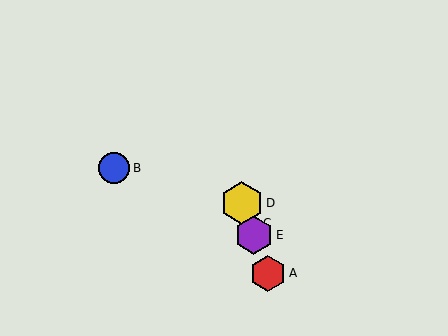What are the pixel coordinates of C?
Object C is at (249, 223).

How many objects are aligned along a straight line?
4 objects (A, C, D, E) are aligned along a straight line.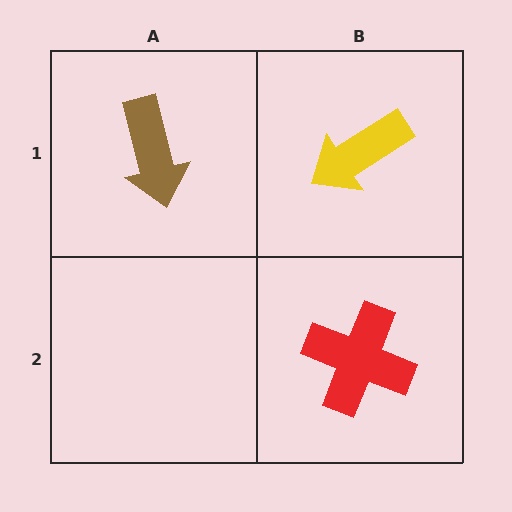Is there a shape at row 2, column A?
No, that cell is empty.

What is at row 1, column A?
A brown arrow.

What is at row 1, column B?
A yellow arrow.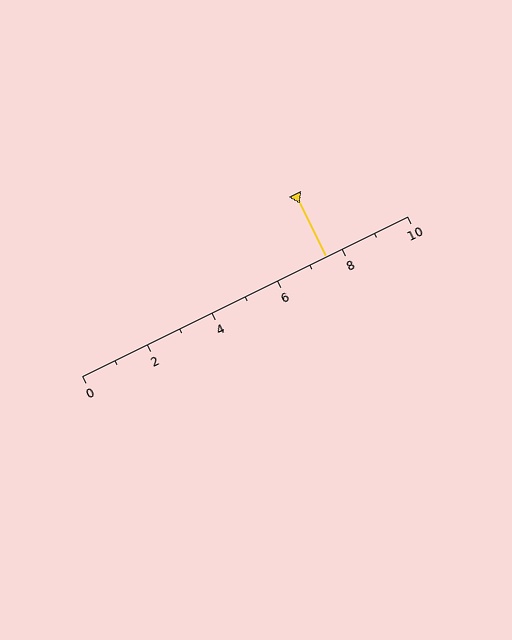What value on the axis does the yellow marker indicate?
The marker indicates approximately 7.5.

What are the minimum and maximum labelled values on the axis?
The axis runs from 0 to 10.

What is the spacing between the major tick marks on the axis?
The major ticks are spaced 2 apart.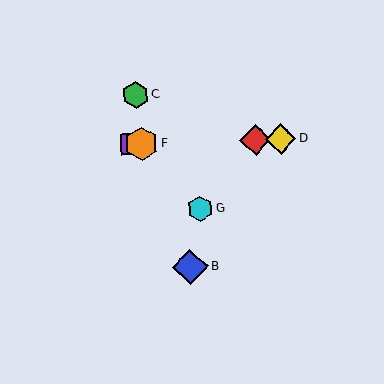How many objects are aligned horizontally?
4 objects (A, D, E, F) are aligned horizontally.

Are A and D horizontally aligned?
Yes, both are at y≈140.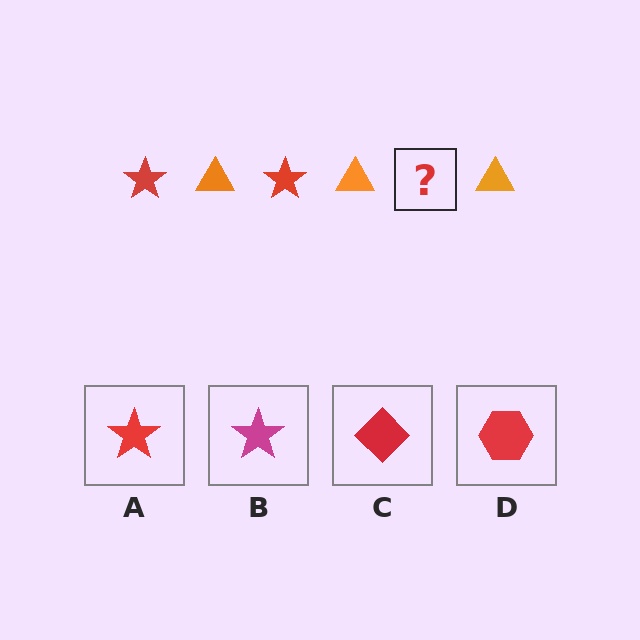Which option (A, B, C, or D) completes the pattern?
A.